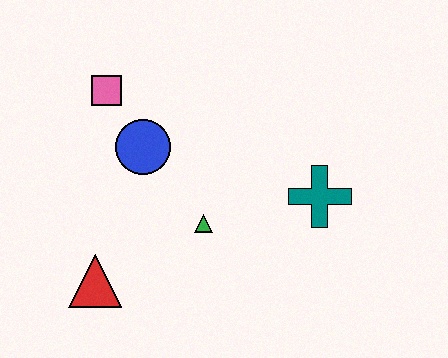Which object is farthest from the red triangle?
The teal cross is farthest from the red triangle.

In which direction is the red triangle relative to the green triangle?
The red triangle is to the left of the green triangle.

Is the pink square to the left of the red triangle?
No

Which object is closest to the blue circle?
The pink square is closest to the blue circle.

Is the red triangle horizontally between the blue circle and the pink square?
No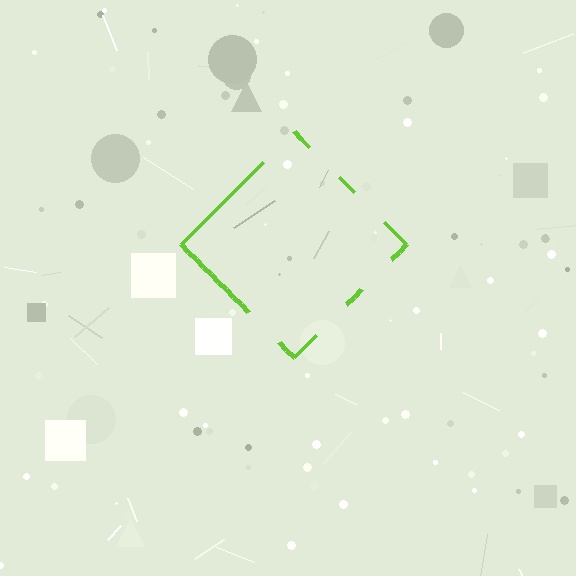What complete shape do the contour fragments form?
The contour fragments form a diamond.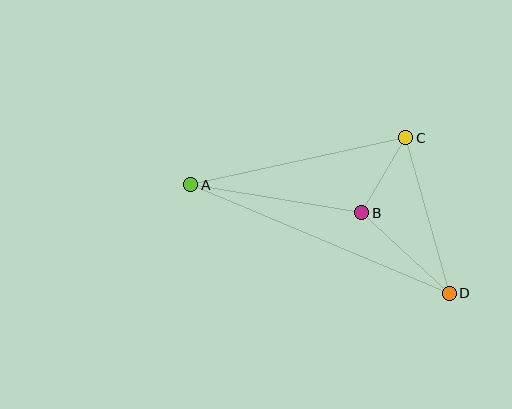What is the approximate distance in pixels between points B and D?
The distance between B and D is approximately 119 pixels.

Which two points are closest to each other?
Points B and C are closest to each other.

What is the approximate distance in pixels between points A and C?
The distance between A and C is approximately 220 pixels.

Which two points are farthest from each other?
Points A and D are farthest from each other.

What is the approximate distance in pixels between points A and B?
The distance between A and B is approximately 173 pixels.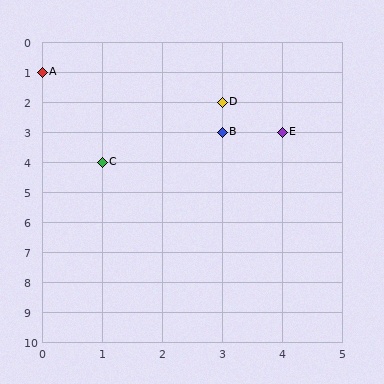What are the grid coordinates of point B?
Point B is at grid coordinates (3, 3).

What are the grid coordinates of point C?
Point C is at grid coordinates (1, 4).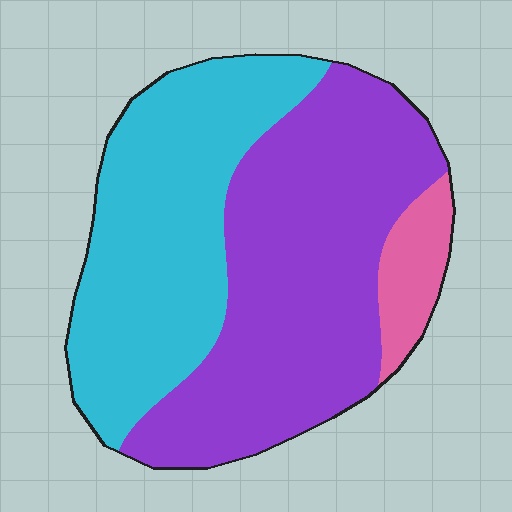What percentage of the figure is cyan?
Cyan covers 41% of the figure.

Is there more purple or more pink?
Purple.